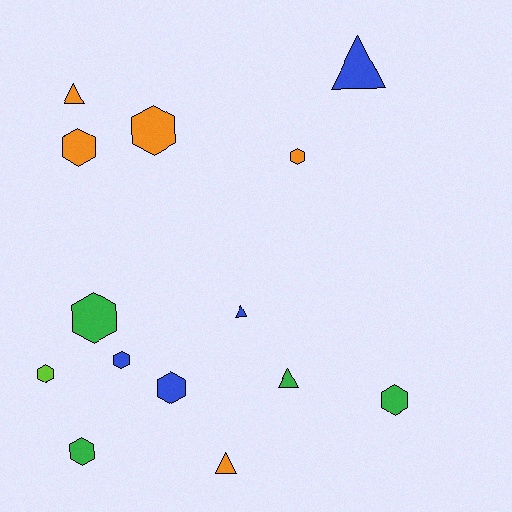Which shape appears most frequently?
Hexagon, with 9 objects.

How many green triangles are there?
There is 1 green triangle.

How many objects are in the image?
There are 14 objects.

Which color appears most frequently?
Orange, with 5 objects.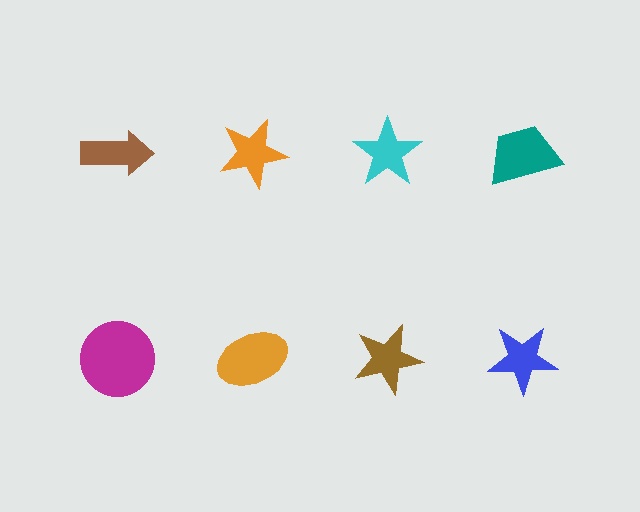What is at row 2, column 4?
A blue star.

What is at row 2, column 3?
A brown star.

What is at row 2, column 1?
A magenta circle.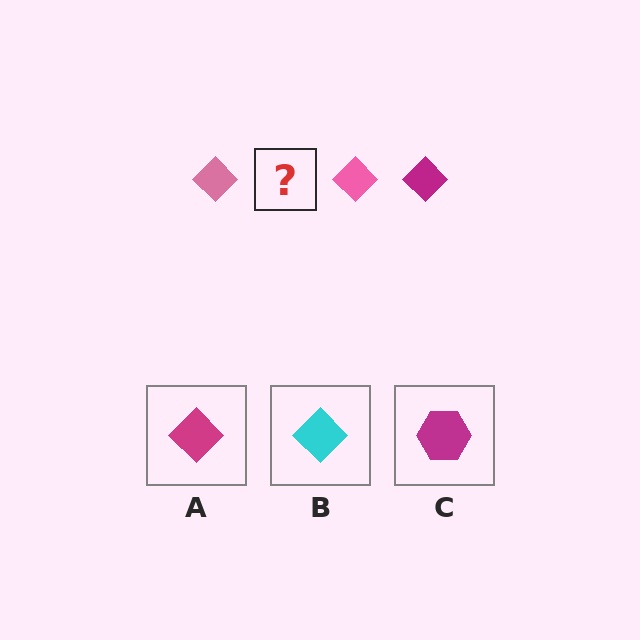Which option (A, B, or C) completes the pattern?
A.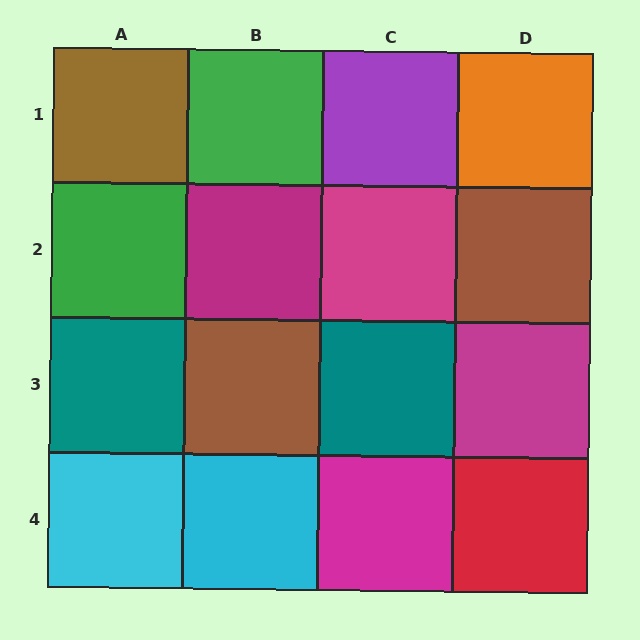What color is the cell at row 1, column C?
Purple.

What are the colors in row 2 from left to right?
Green, magenta, magenta, brown.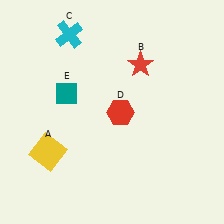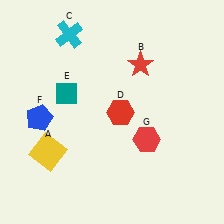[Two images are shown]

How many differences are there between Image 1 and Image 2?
There are 2 differences between the two images.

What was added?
A blue pentagon (F), a red hexagon (G) were added in Image 2.